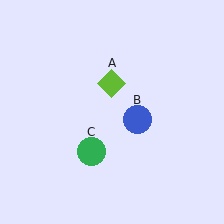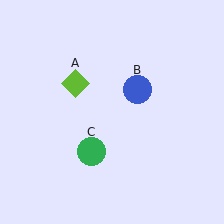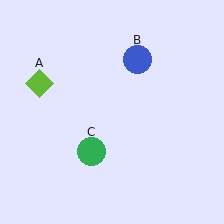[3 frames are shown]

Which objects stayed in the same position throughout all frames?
Green circle (object C) remained stationary.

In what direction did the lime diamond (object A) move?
The lime diamond (object A) moved left.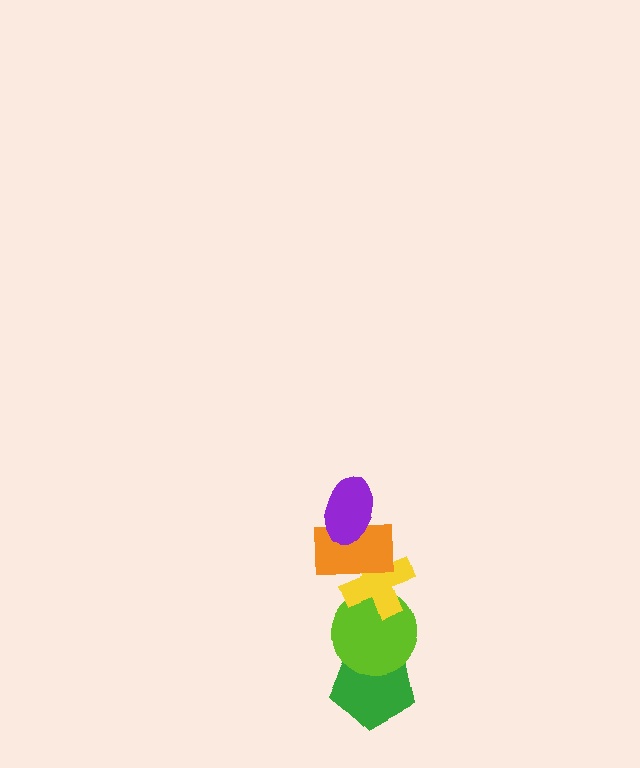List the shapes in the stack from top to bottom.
From top to bottom: the purple ellipse, the orange rectangle, the yellow cross, the lime circle, the green pentagon.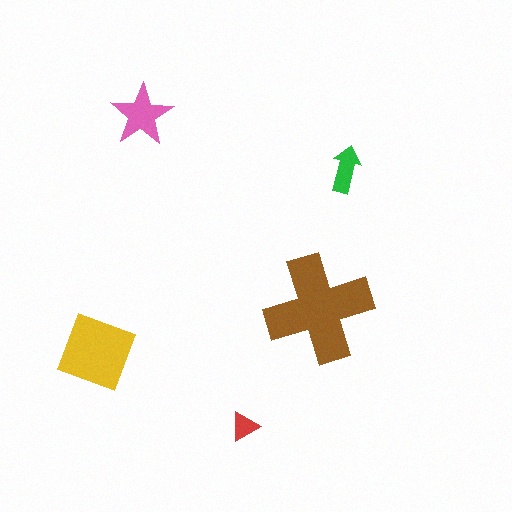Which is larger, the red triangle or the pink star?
The pink star.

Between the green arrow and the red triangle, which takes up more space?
The green arrow.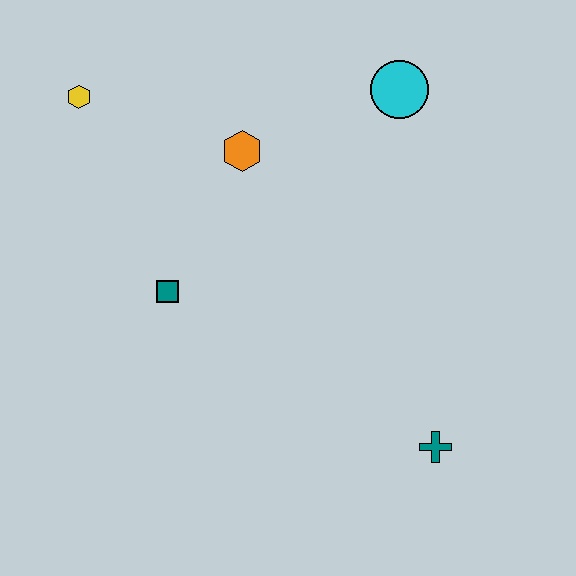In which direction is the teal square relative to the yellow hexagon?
The teal square is below the yellow hexagon.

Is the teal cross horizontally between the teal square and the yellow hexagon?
No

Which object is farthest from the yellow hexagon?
The teal cross is farthest from the yellow hexagon.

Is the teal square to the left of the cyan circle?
Yes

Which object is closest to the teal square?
The orange hexagon is closest to the teal square.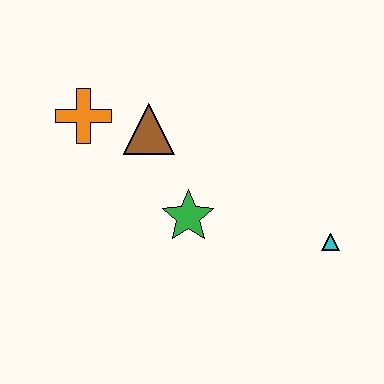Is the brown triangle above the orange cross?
No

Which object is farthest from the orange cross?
The cyan triangle is farthest from the orange cross.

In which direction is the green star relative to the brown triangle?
The green star is below the brown triangle.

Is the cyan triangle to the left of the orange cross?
No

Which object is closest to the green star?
The brown triangle is closest to the green star.